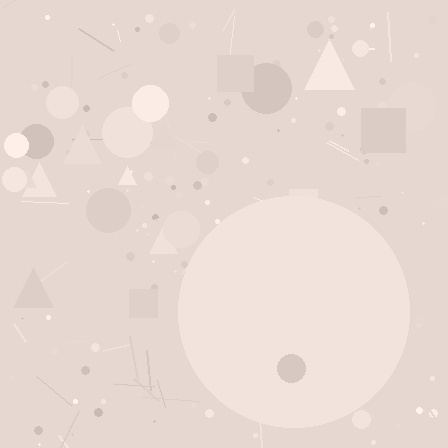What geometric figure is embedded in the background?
A circle is embedded in the background.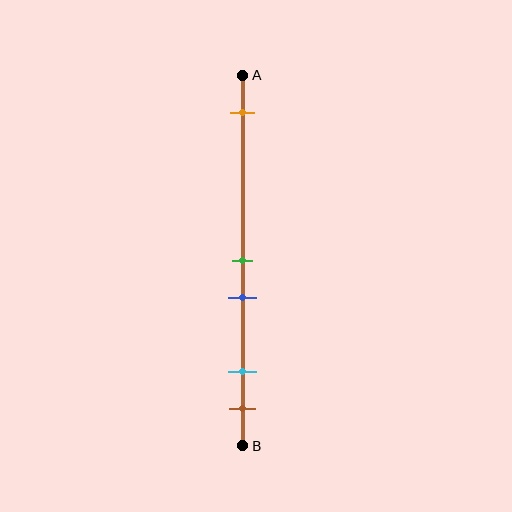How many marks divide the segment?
There are 5 marks dividing the segment.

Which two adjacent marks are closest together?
The green and blue marks are the closest adjacent pair.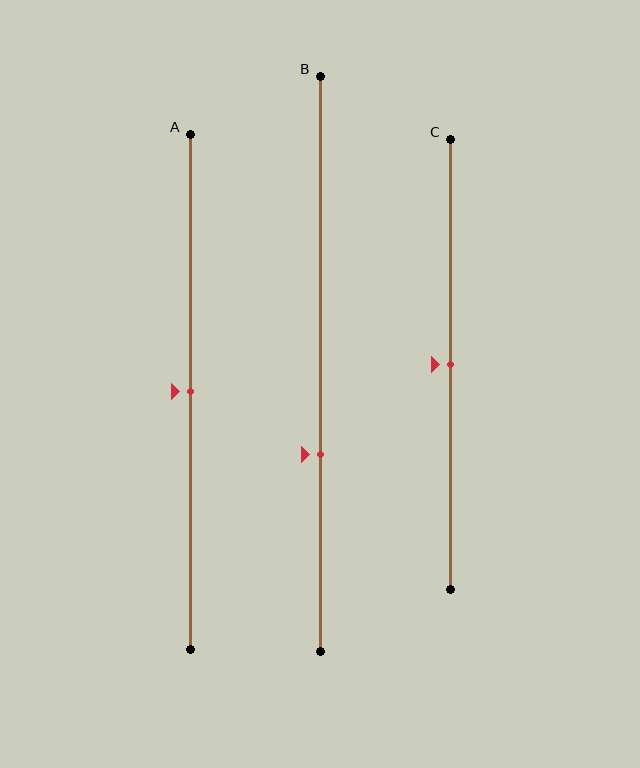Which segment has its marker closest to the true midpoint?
Segment A has its marker closest to the true midpoint.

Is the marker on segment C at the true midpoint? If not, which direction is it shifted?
Yes, the marker on segment C is at the true midpoint.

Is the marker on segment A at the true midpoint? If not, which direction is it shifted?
Yes, the marker on segment A is at the true midpoint.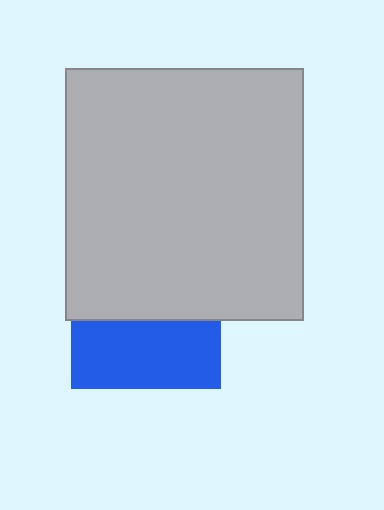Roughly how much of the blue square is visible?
A small part of it is visible (roughly 45%).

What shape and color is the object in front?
The object in front is a light gray rectangle.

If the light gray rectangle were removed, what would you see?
You would see the complete blue square.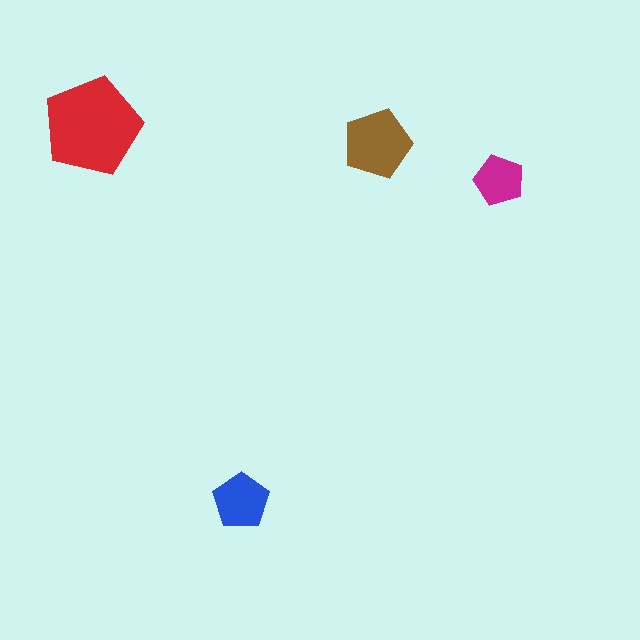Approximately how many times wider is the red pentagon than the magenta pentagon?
About 2 times wider.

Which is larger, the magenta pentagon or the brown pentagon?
The brown one.